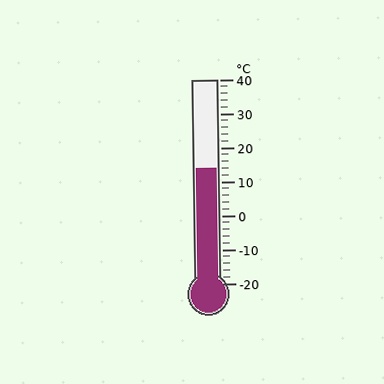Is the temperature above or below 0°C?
The temperature is above 0°C.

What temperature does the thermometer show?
The thermometer shows approximately 14°C.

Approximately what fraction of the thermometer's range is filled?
The thermometer is filled to approximately 55% of its range.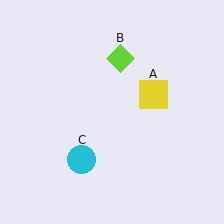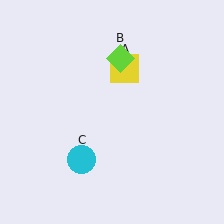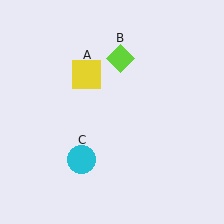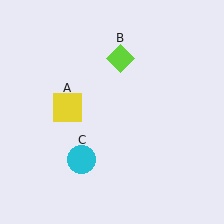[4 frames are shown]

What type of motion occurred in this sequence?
The yellow square (object A) rotated counterclockwise around the center of the scene.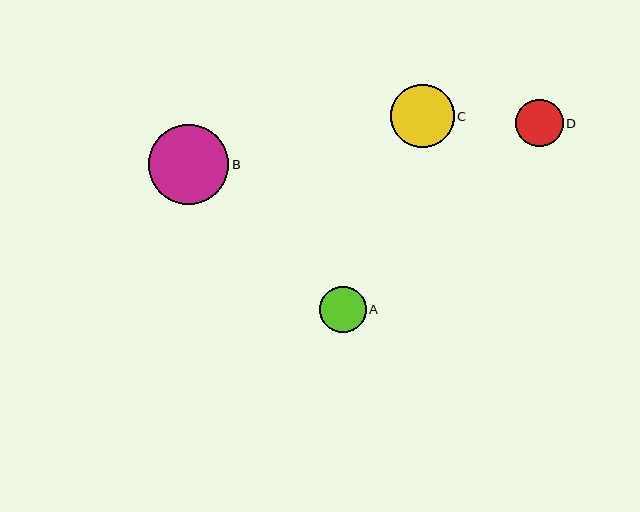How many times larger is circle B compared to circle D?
Circle B is approximately 1.7 times the size of circle D.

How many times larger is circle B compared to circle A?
Circle B is approximately 1.7 times the size of circle A.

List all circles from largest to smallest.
From largest to smallest: B, C, D, A.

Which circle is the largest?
Circle B is the largest with a size of approximately 80 pixels.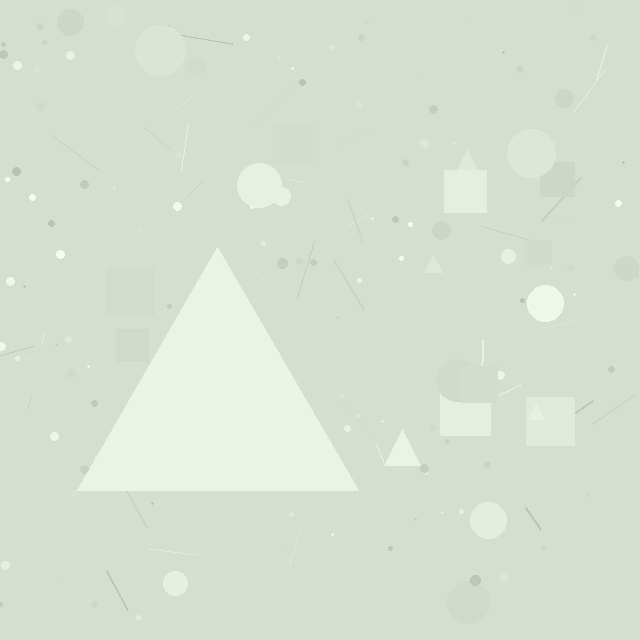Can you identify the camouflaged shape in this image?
The camouflaged shape is a triangle.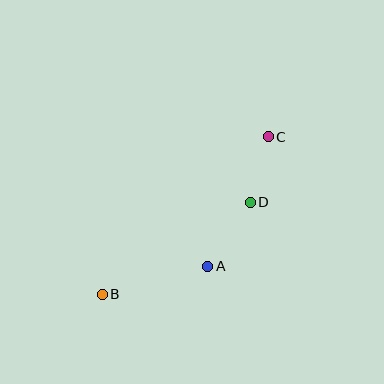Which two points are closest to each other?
Points C and D are closest to each other.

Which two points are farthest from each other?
Points B and C are farthest from each other.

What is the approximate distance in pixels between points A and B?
The distance between A and B is approximately 109 pixels.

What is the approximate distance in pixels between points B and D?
The distance between B and D is approximately 174 pixels.